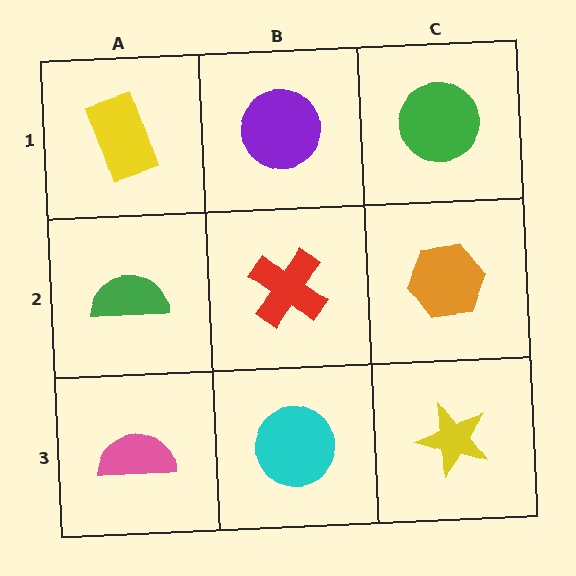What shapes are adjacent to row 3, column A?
A green semicircle (row 2, column A), a cyan circle (row 3, column B).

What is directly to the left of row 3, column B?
A pink semicircle.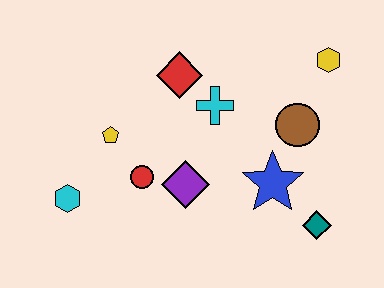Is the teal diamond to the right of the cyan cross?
Yes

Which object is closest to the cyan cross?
The red diamond is closest to the cyan cross.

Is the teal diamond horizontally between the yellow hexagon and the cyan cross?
Yes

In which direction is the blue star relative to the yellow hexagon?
The blue star is below the yellow hexagon.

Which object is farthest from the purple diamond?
The yellow hexagon is farthest from the purple diamond.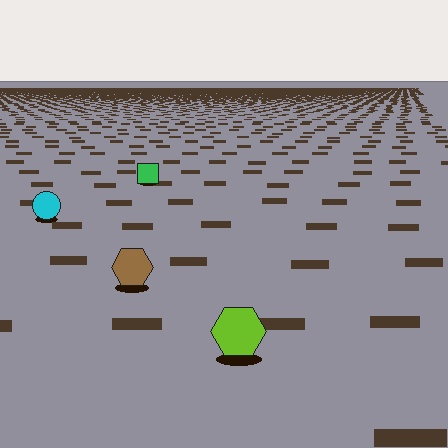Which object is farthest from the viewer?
The green square is farthest from the viewer. It appears smaller and the ground texture around it is denser.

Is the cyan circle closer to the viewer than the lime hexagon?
No. The lime hexagon is closer — you can tell from the texture gradient: the ground texture is coarser near it.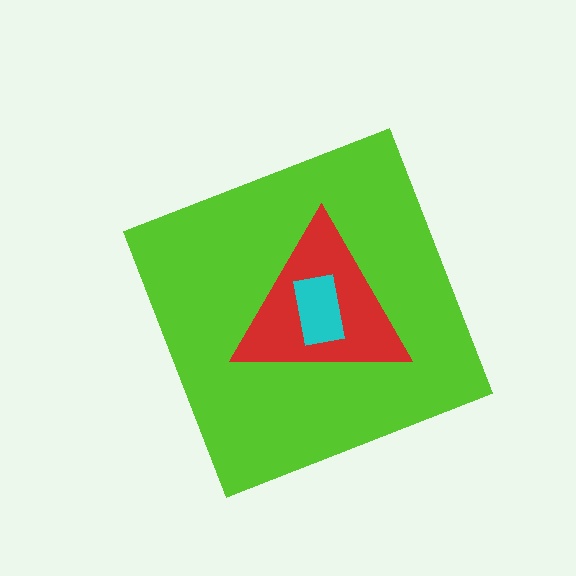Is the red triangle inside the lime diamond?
Yes.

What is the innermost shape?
The cyan rectangle.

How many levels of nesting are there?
3.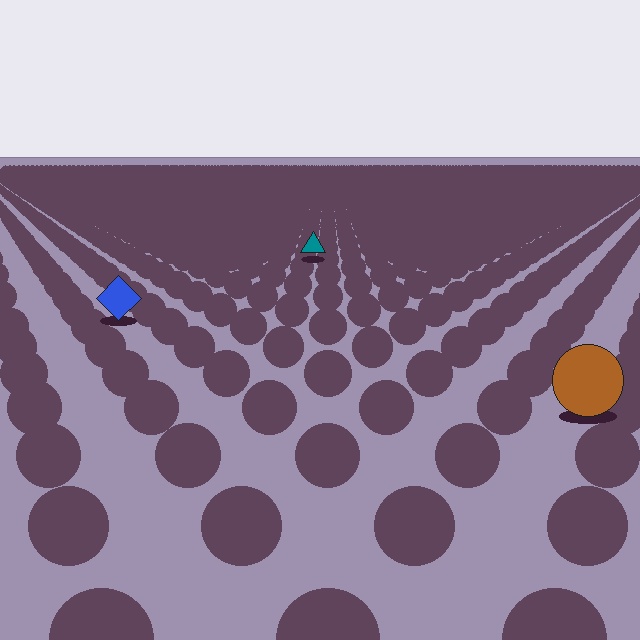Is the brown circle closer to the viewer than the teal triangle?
Yes. The brown circle is closer — you can tell from the texture gradient: the ground texture is coarser near it.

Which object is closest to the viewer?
The brown circle is closest. The texture marks near it are larger and more spread out.